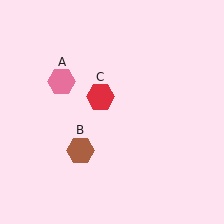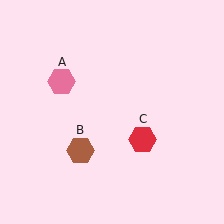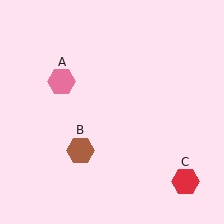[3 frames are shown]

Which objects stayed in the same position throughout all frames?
Pink hexagon (object A) and brown hexagon (object B) remained stationary.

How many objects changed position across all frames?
1 object changed position: red hexagon (object C).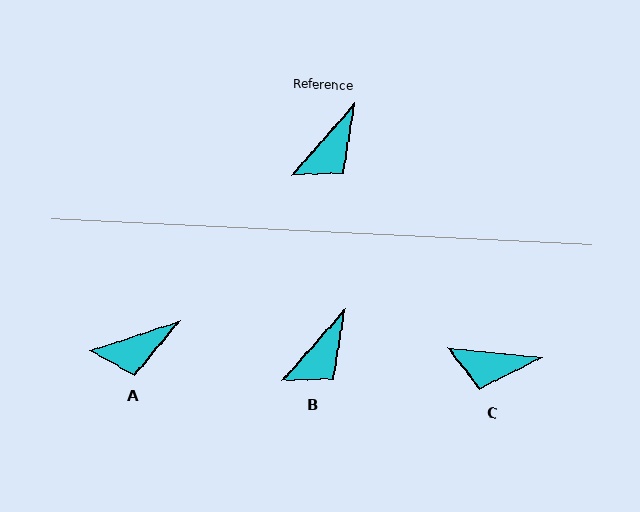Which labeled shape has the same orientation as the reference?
B.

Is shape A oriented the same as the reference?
No, it is off by about 31 degrees.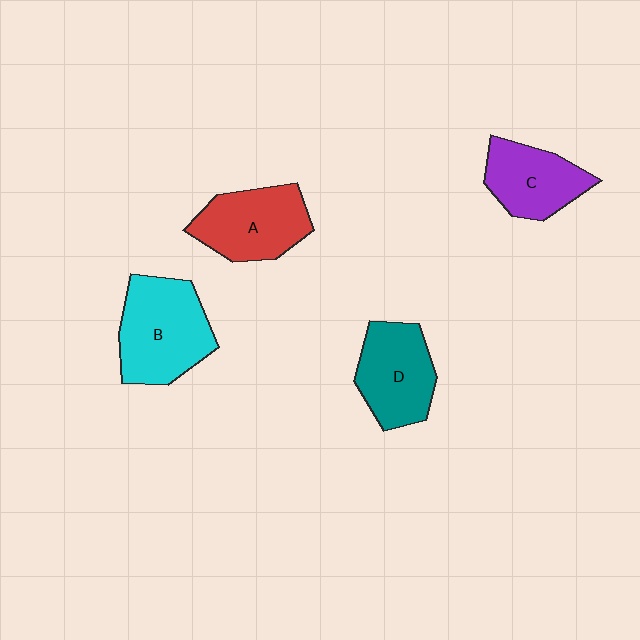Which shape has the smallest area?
Shape C (purple).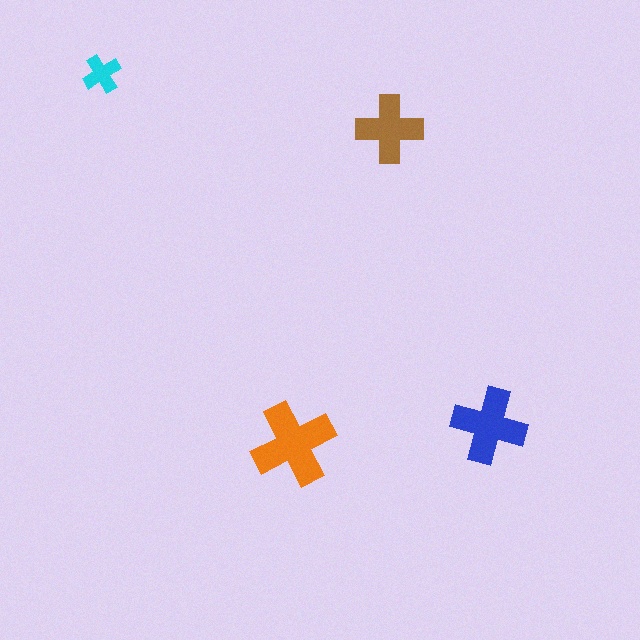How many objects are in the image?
There are 4 objects in the image.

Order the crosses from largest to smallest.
the orange one, the blue one, the brown one, the cyan one.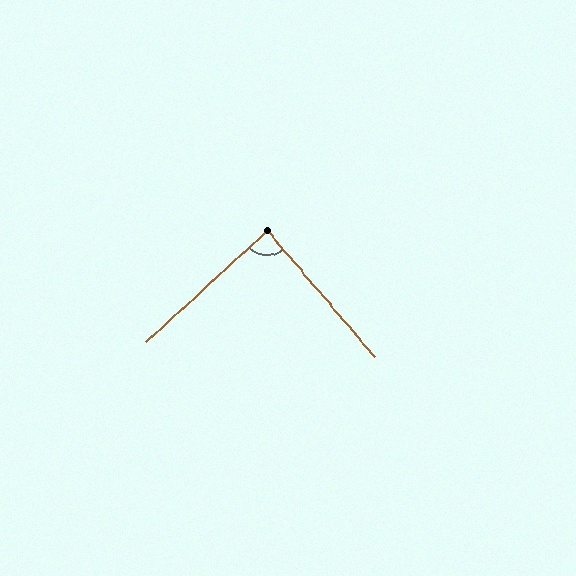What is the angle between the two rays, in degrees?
Approximately 88 degrees.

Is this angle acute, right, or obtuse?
It is approximately a right angle.